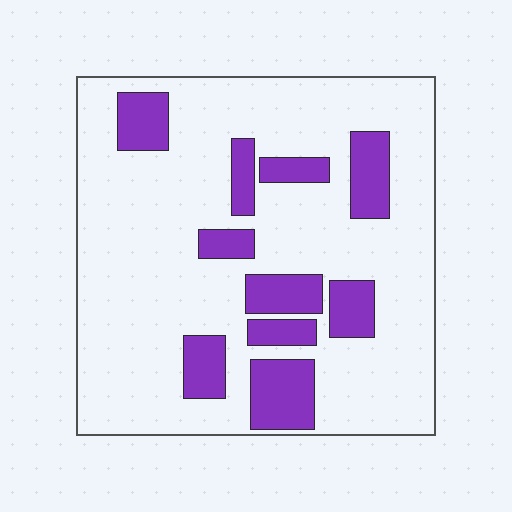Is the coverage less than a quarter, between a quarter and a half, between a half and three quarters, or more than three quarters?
Less than a quarter.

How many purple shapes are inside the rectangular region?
10.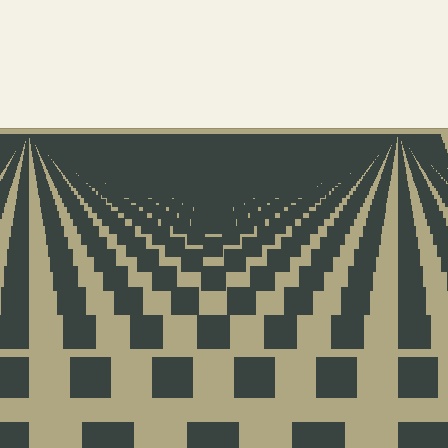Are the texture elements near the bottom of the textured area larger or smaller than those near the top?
Larger. Near the bottom, elements are closer to the viewer and appear at a bigger on-screen size.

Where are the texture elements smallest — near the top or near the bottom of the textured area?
Near the top.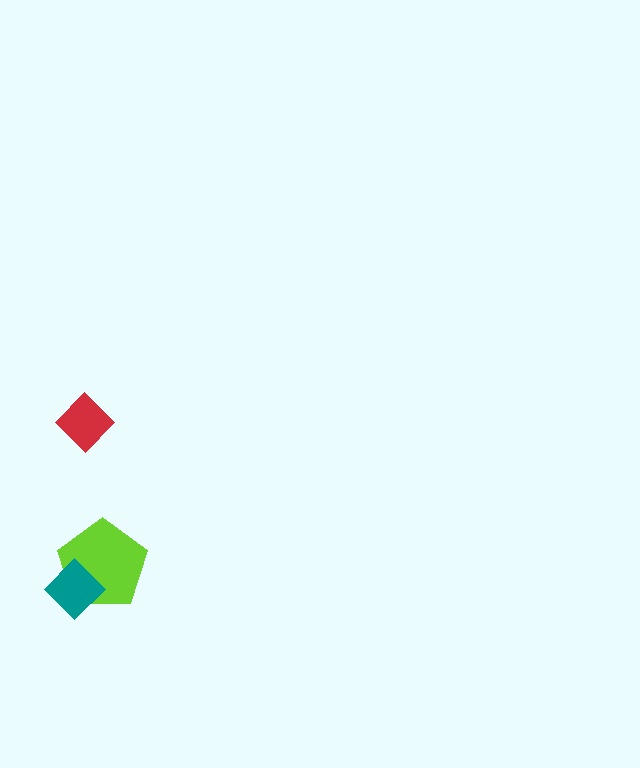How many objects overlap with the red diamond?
0 objects overlap with the red diamond.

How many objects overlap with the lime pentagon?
1 object overlaps with the lime pentagon.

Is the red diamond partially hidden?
No, no other shape covers it.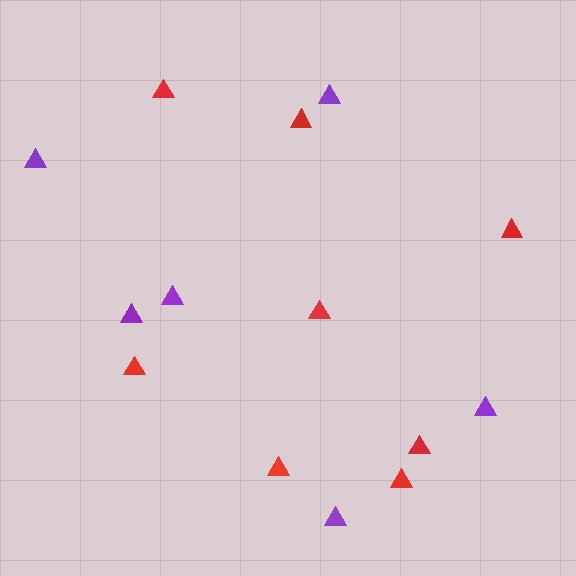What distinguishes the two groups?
There are 2 groups: one group of purple triangles (6) and one group of red triangles (8).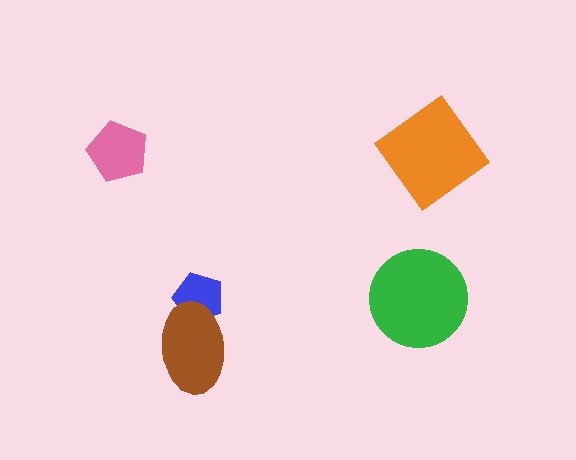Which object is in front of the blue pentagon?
The brown ellipse is in front of the blue pentagon.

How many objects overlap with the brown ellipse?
1 object overlaps with the brown ellipse.